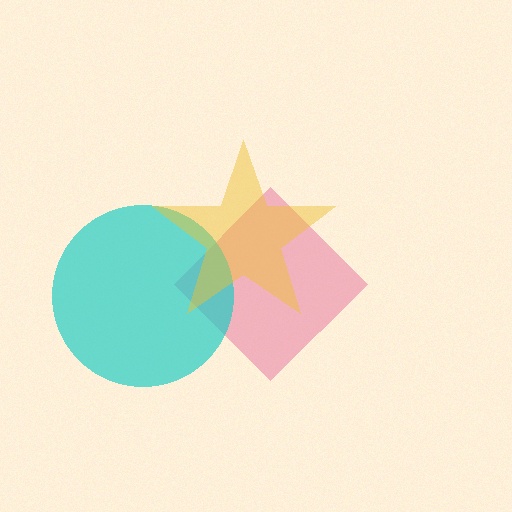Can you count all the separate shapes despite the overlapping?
Yes, there are 3 separate shapes.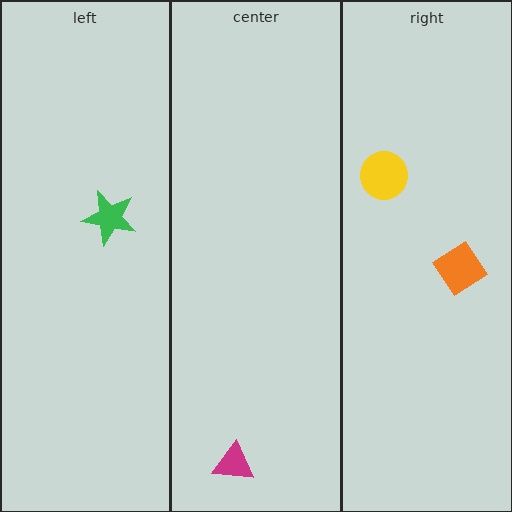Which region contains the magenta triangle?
The center region.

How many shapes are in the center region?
1.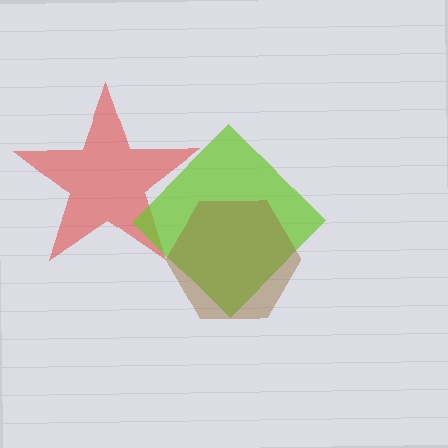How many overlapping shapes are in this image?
There are 3 overlapping shapes in the image.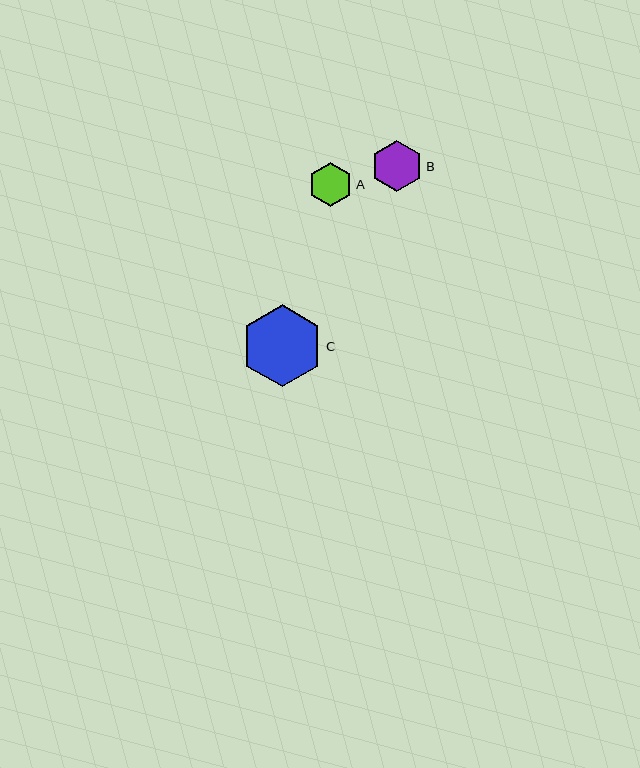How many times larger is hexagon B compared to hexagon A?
Hexagon B is approximately 1.2 times the size of hexagon A.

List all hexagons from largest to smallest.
From largest to smallest: C, B, A.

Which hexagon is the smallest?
Hexagon A is the smallest with a size of approximately 44 pixels.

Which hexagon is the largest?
Hexagon C is the largest with a size of approximately 82 pixels.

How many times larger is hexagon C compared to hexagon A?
Hexagon C is approximately 1.8 times the size of hexagon A.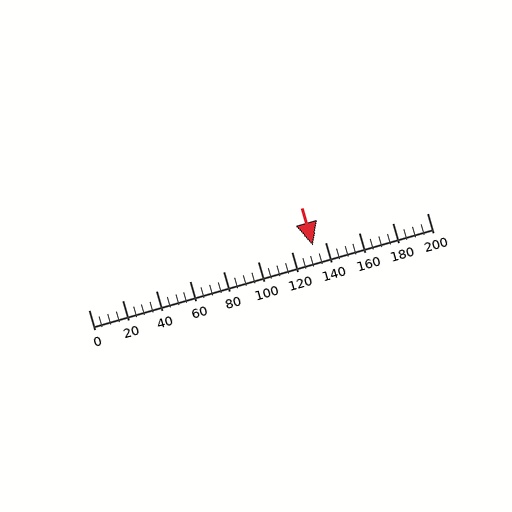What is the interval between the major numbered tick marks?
The major tick marks are spaced 20 units apart.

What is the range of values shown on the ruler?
The ruler shows values from 0 to 200.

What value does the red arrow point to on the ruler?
The red arrow points to approximately 133.